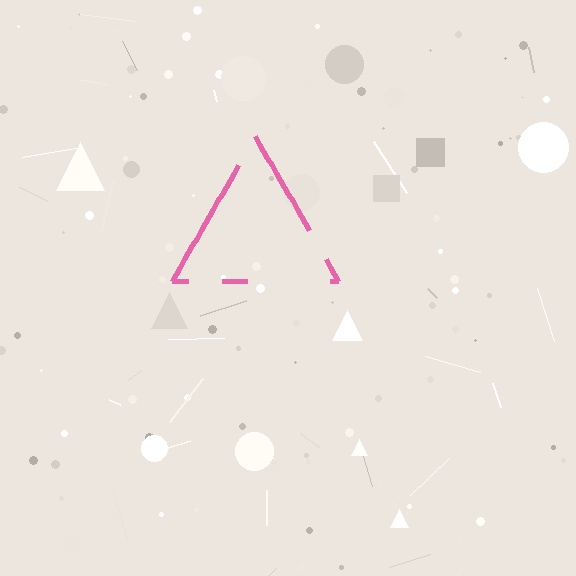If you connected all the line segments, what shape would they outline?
They would outline a triangle.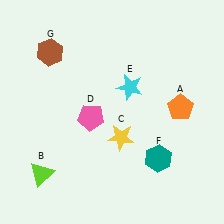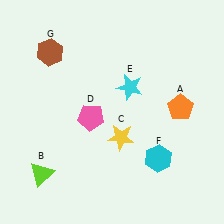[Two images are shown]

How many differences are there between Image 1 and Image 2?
There is 1 difference between the two images.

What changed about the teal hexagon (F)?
In Image 1, F is teal. In Image 2, it changed to cyan.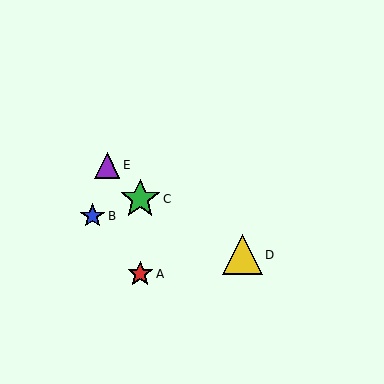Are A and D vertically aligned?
No, A is at x≈140 and D is at x≈242.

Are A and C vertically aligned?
Yes, both are at x≈140.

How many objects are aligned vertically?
2 objects (A, C) are aligned vertically.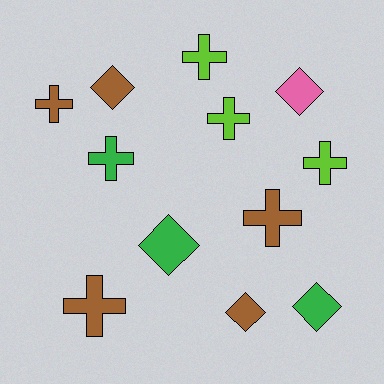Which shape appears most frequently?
Cross, with 7 objects.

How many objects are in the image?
There are 12 objects.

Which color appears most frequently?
Brown, with 5 objects.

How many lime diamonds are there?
There are no lime diamonds.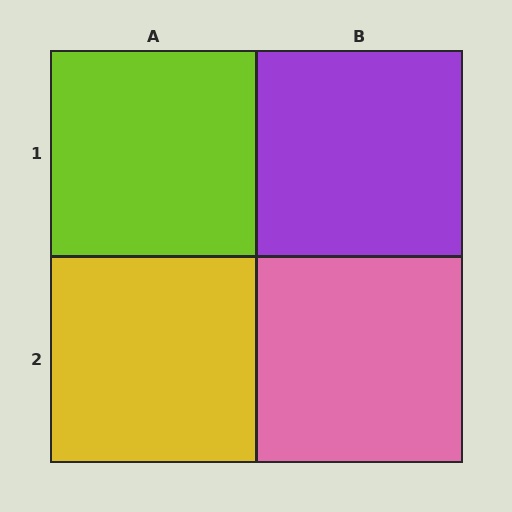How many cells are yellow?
1 cell is yellow.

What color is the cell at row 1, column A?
Lime.